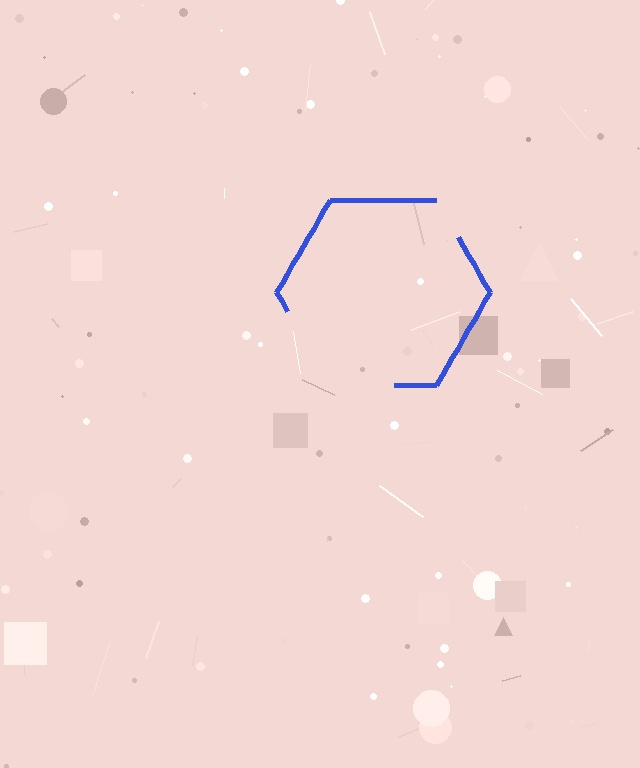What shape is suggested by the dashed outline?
The dashed outline suggests a hexagon.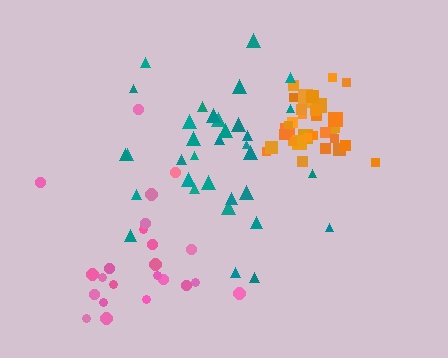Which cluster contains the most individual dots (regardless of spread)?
Teal (34).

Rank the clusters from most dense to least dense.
orange, teal, pink.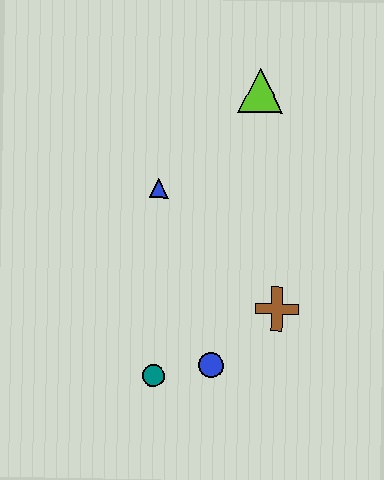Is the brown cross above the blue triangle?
No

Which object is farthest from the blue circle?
The lime triangle is farthest from the blue circle.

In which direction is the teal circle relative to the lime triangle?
The teal circle is below the lime triangle.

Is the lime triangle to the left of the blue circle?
No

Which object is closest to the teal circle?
The blue circle is closest to the teal circle.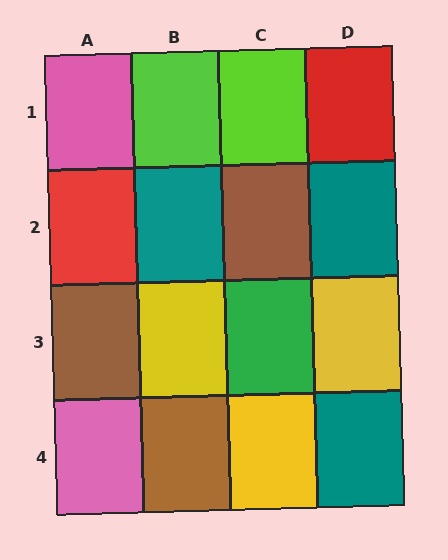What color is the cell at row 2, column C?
Brown.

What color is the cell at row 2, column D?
Teal.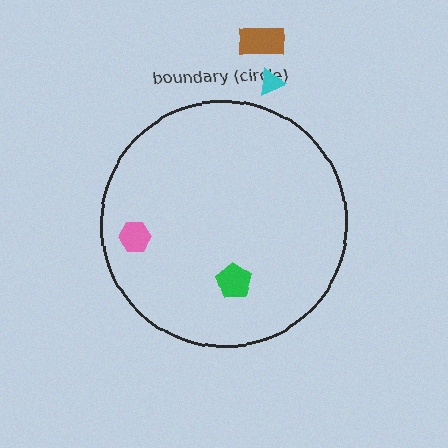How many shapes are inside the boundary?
2 inside, 2 outside.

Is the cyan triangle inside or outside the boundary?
Outside.